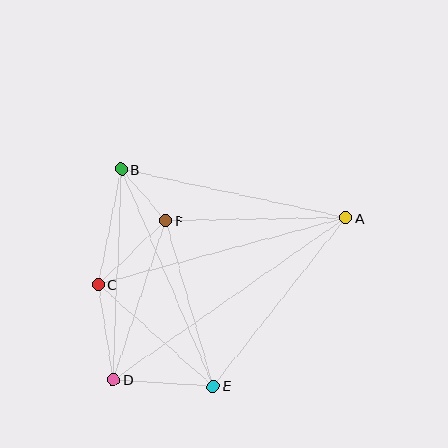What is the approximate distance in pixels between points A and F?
The distance between A and F is approximately 180 pixels.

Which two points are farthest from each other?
Points A and D are farthest from each other.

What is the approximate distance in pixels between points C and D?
The distance between C and D is approximately 97 pixels.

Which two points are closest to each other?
Points B and F are closest to each other.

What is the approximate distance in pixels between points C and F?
The distance between C and F is approximately 93 pixels.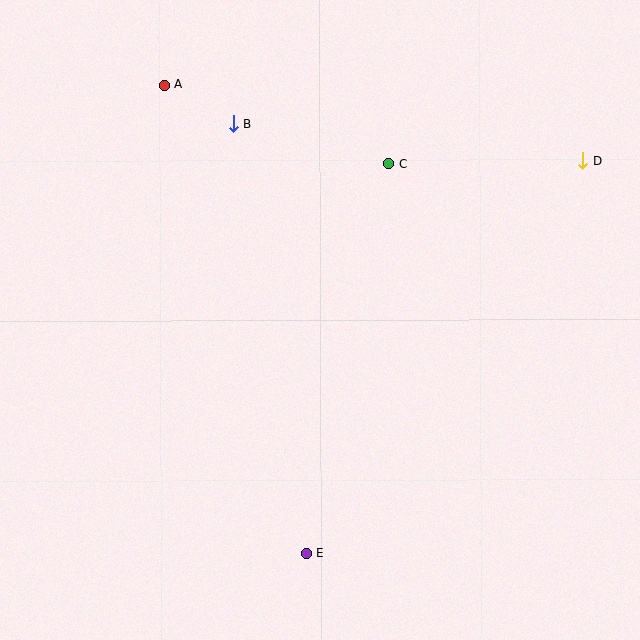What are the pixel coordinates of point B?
Point B is at (234, 124).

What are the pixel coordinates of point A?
Point A is at (164, 85).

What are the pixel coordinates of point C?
Point C is at (389, 164).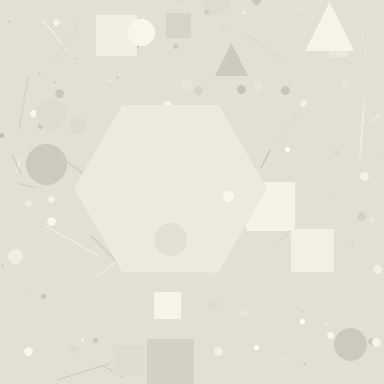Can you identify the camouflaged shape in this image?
The camouflaged shape is a hexagon.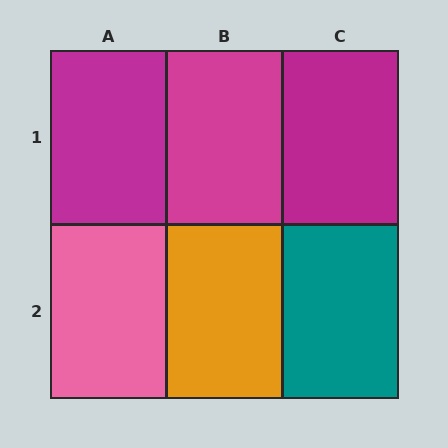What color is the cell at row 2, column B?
Orange.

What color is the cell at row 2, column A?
Pink.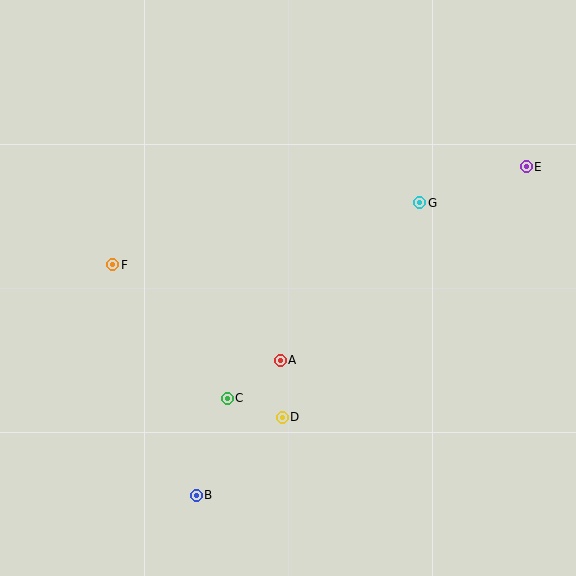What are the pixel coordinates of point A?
Point A is at (280, 360).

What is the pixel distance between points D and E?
The distance between D and E is 350 pixels.